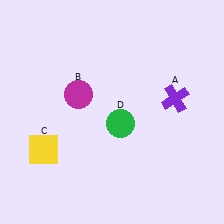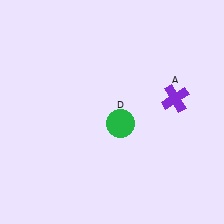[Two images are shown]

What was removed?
The yellow square (C), the magenta circle (B) were removed in Image 2.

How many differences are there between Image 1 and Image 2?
There are 2 differences between the two images.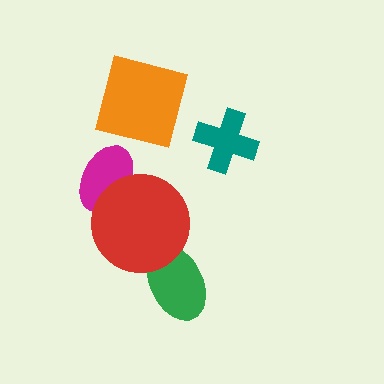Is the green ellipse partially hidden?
Yes, it is partially covered by another shape.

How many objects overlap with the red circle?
2 objects overlap with the red circle.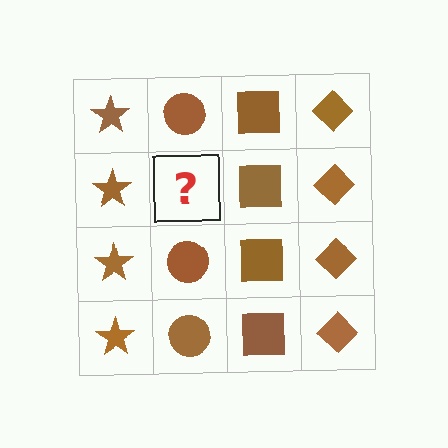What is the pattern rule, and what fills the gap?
The rule is that each column has a consistent shape. The gap should be filled with a brown circle.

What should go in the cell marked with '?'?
The missing cell should contain a brown circle.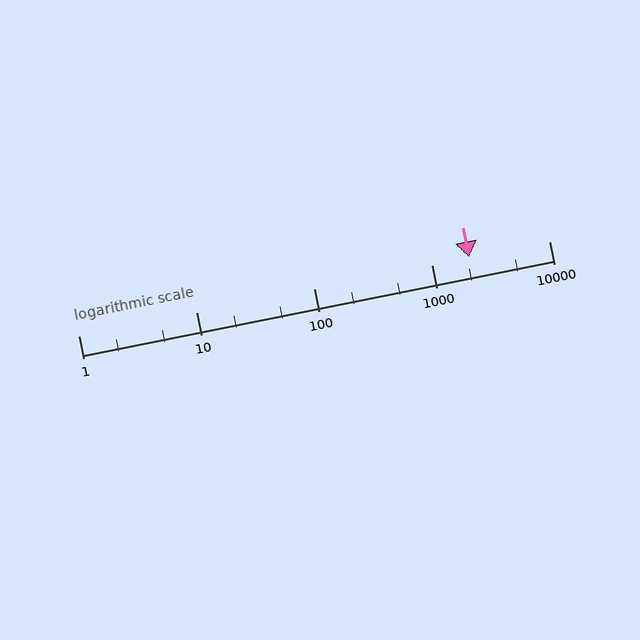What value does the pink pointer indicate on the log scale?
The pointer indicates approximately 2100.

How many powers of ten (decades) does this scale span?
The scale spans 4 decades, from 1 to 10000.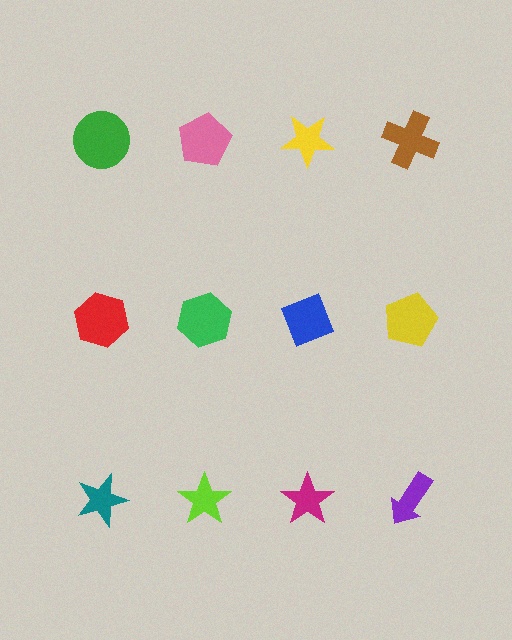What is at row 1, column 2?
A pink pentagon.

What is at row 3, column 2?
A lime star.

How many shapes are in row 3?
4 shapes.